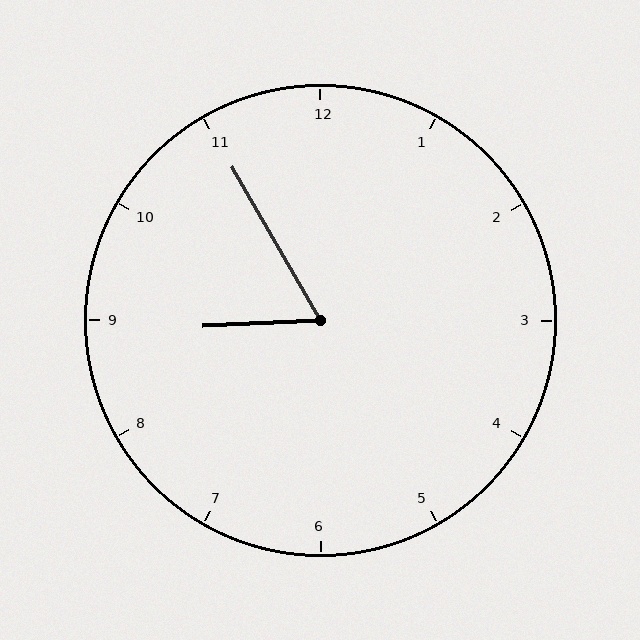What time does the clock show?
8:55.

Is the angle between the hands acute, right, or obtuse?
It is acute.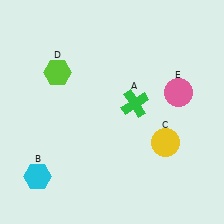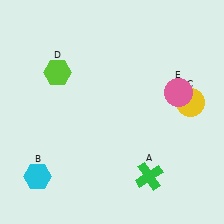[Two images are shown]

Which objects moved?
The objects that moved are: the green cross (A), the yellow circle (C).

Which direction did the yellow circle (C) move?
The yellow circle (C) moved up.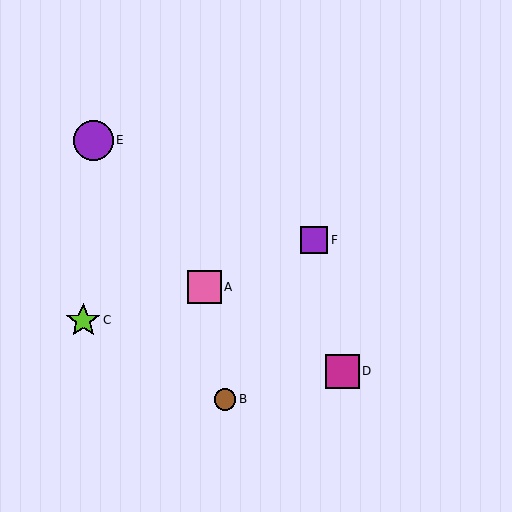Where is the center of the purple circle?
The center of the purple circle is at (93, 140).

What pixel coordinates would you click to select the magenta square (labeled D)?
Click at (342, 371) to select the magenta square D.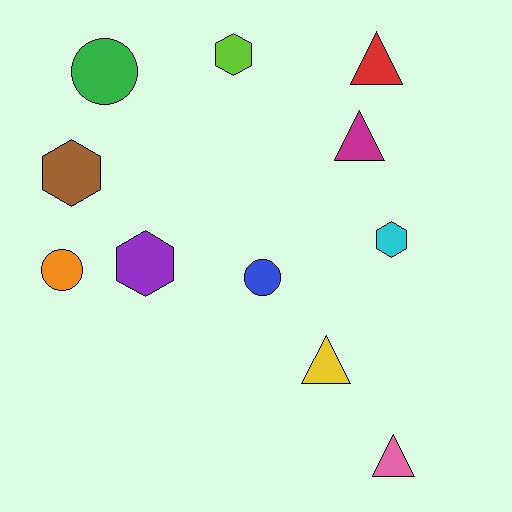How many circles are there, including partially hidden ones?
There are 3 circles.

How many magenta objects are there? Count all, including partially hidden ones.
There is 1 magenta object.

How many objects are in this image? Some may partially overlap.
There are 11 objects.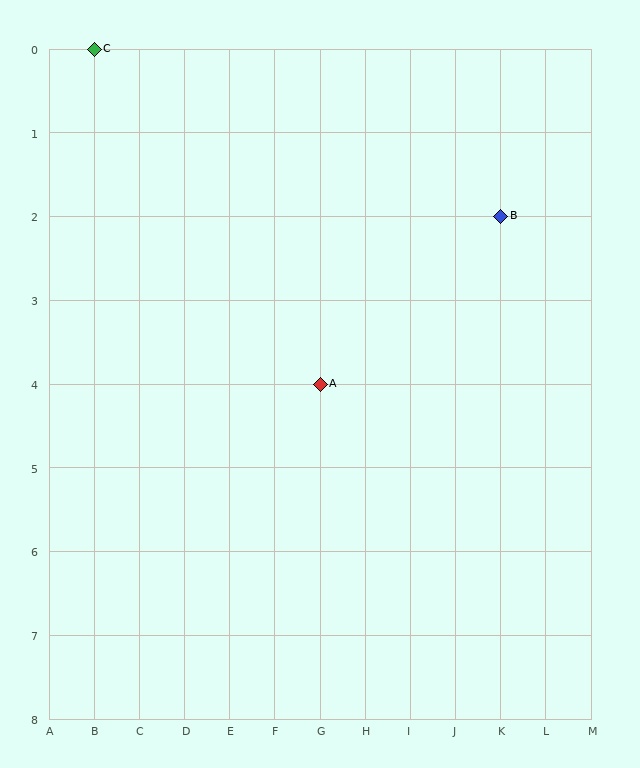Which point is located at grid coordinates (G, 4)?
Point A is at (G, 4).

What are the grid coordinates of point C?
Point C is at grid coordinates (B, 0).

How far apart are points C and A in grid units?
Points C and A are 5 columns and 4 rows apart (about 6.4 grid units diagonally).